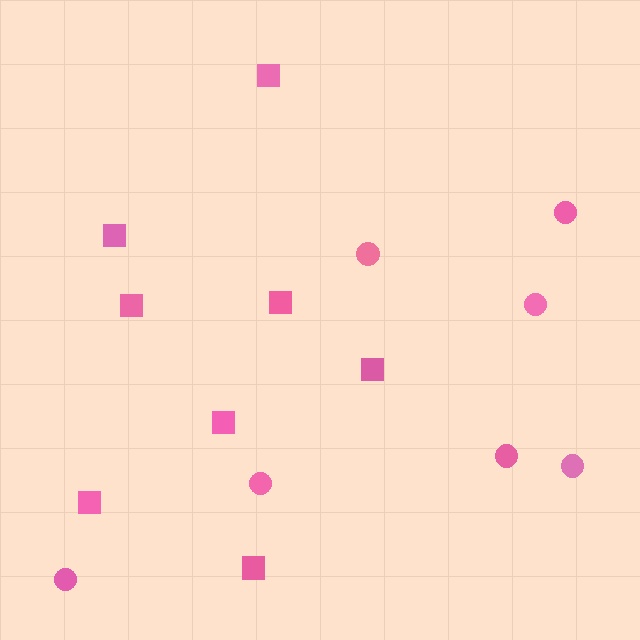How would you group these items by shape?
There are 2 groups: one group of circles (7) and one group of squares (8).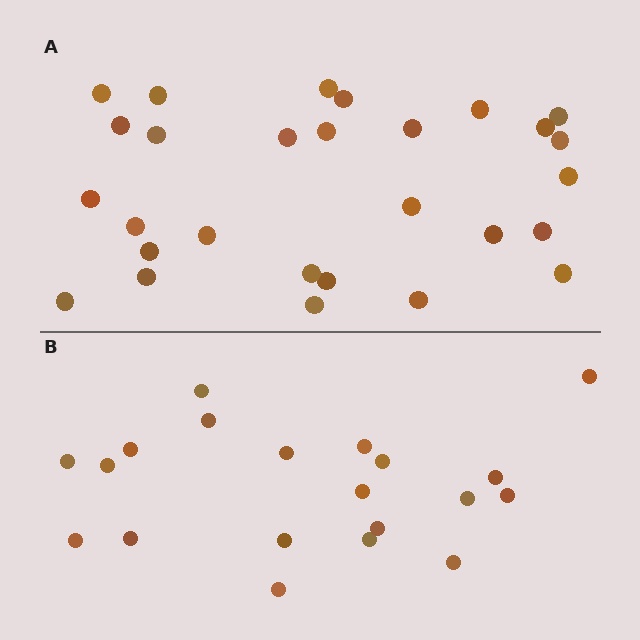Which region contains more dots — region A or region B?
Region A (the top region) has more dots.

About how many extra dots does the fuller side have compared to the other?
Region A has roughly 8 or so more dots than region B.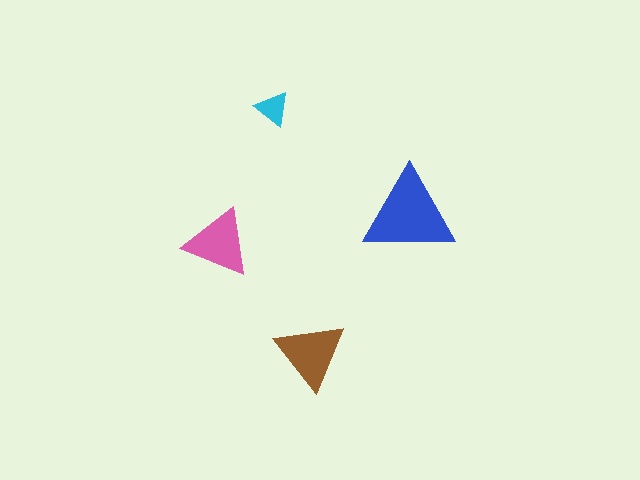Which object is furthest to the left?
The pink triangle is leftmost.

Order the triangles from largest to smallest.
the blue one, the brown one, the pink one, the cyan one.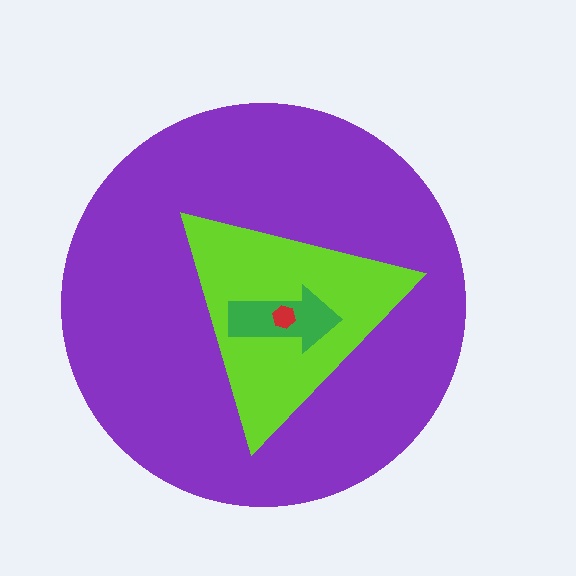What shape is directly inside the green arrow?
The red hexagon.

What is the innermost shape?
The red hexagon.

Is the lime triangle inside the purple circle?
Yes.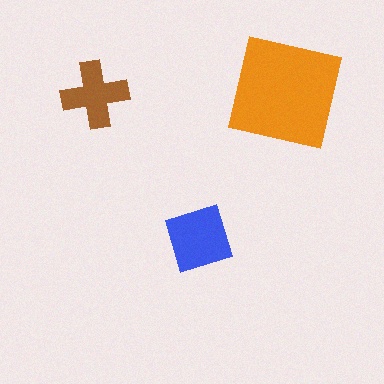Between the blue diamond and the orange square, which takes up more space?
The orange square.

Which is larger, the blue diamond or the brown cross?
The blue diamond.